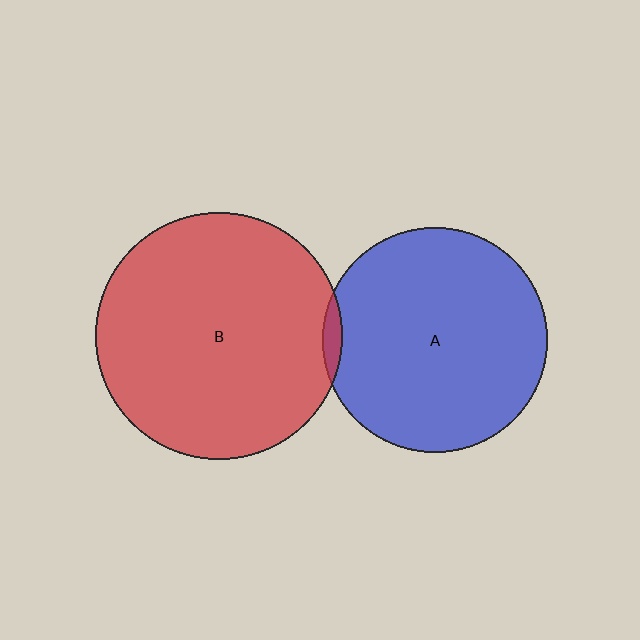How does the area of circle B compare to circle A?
Approximately 1.2 times.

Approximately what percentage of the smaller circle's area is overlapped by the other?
Approximately 5%.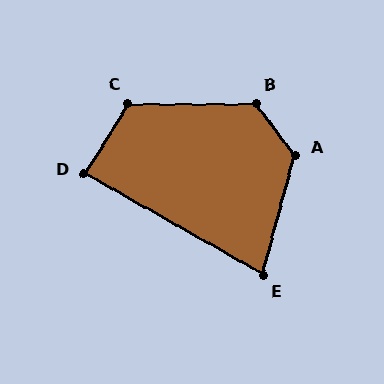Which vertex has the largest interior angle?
A, at approximately 128 degrees.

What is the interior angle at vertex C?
Approximately 122 degrees (obtuse).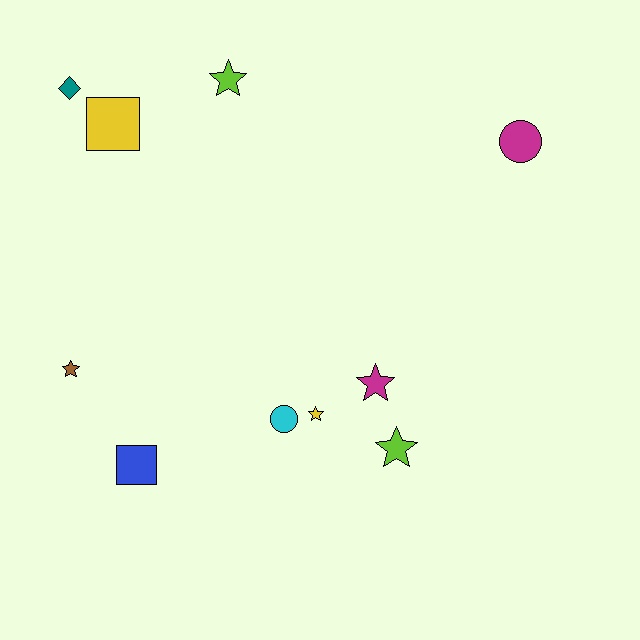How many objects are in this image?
There are 10 objects.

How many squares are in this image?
There are 2 squares.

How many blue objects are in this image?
There is 1 blue object.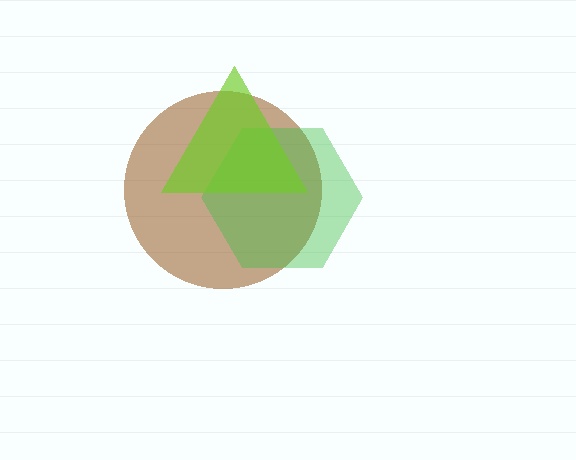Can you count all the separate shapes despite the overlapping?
Yes, there are 3 separate shapes.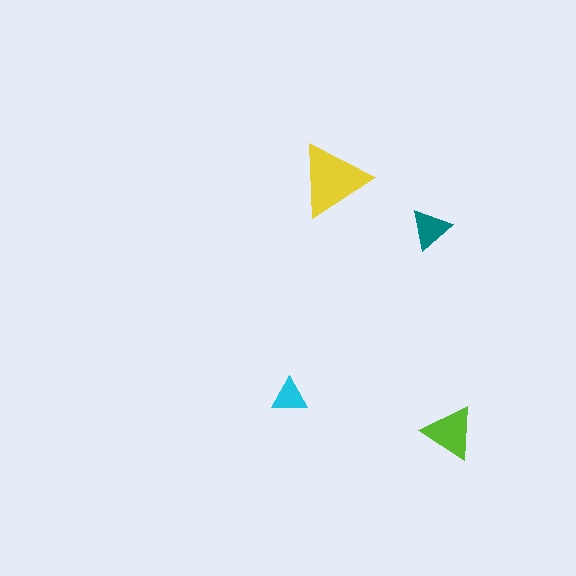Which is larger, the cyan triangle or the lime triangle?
The lime one.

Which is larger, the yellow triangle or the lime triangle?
The yellow one.